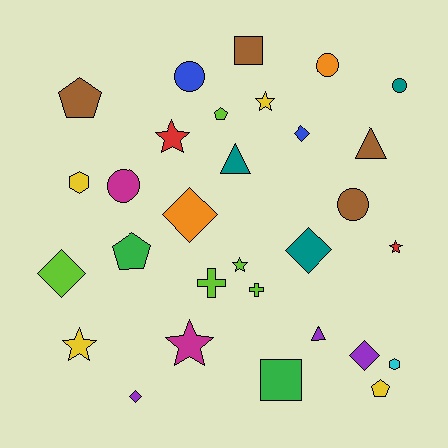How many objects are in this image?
There are 30 objects.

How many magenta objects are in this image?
There are 2 magenta objects.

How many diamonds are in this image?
There are 6 diamonds.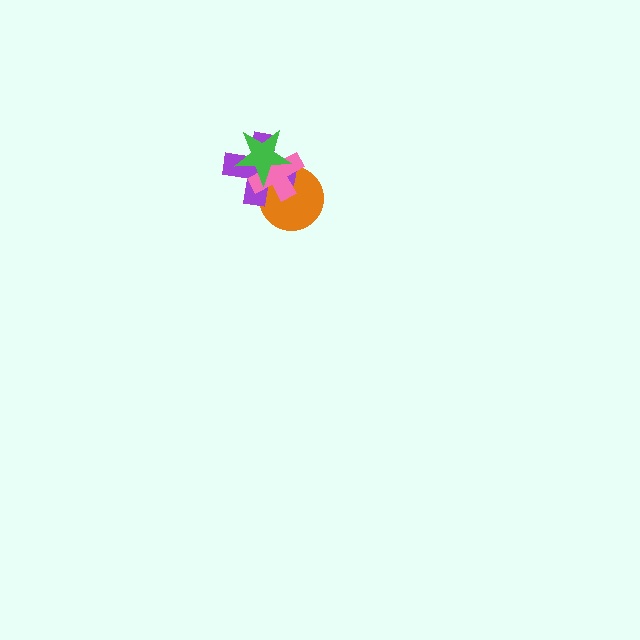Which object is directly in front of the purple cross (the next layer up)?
The pink cross is directly in front of the purple cross.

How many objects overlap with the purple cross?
3 objects overlap with the purple cross.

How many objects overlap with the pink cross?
3 objects overlap with the pink cross.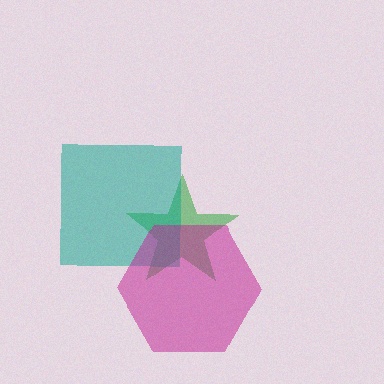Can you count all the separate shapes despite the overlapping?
Yes, there are 3 separate shapes.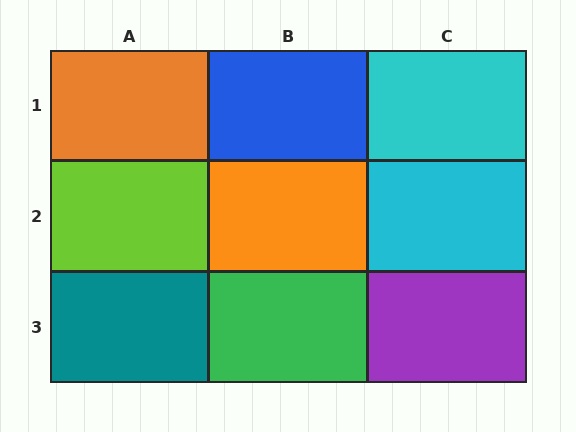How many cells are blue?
1 cell is blue.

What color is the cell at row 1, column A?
Orange.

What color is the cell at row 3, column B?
Green.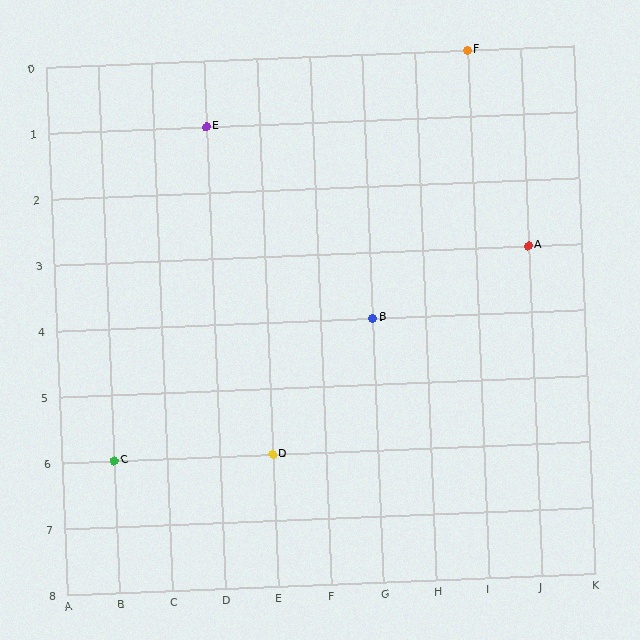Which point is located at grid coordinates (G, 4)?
Point B is at (G, 4).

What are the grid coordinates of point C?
Point C is at grid coordinates (B, 6).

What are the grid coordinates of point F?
Point F is at grid coordinates (I, 0).